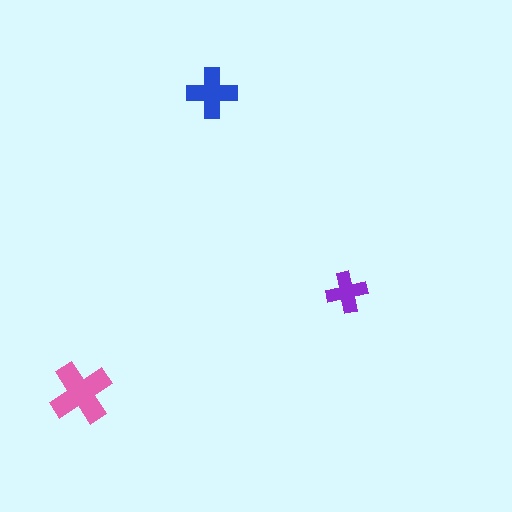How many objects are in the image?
There are 3 objects in the image.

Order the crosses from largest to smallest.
the pink one, the blue one, the purple one.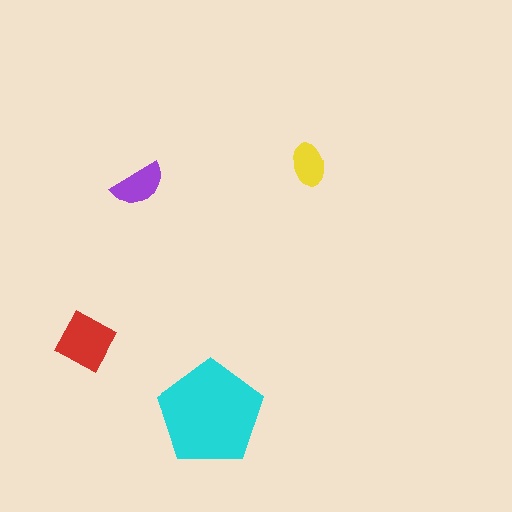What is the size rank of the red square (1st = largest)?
2nd.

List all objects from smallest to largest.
The yellow ellipse, the purple semicircle, the red square, the cyan pentagon.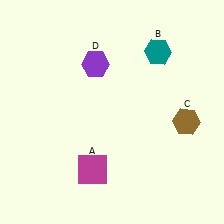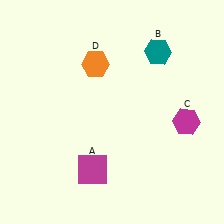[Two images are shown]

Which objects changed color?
C changed from brown to magenta. D changed from purple to orange.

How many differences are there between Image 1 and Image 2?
There are 2 differences between the two images.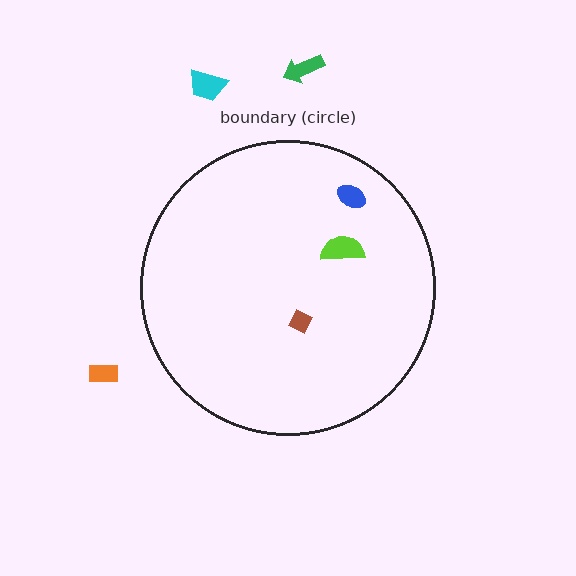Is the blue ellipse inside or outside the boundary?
Inside.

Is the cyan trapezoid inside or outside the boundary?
Outside.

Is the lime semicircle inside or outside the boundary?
Inside.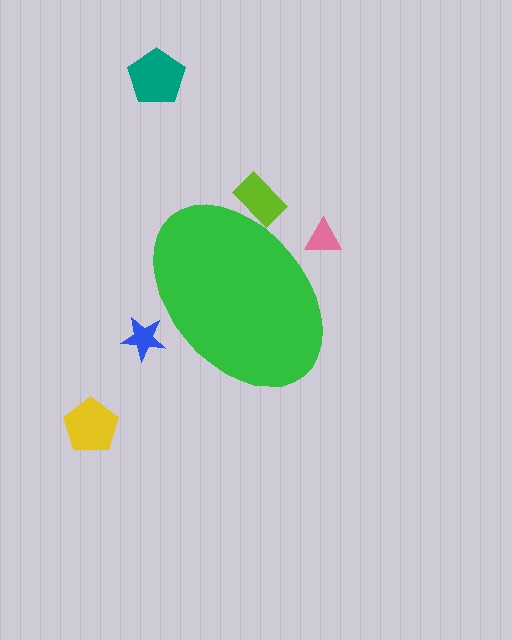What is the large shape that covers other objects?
A green ellipse.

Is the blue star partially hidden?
Yes, the blue star is partially hidden behind the green ellipse.